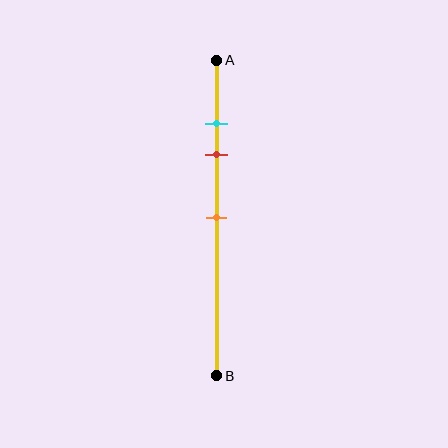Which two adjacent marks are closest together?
The cyan and red marks are the closest adjacent pair.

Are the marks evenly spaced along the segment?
No, the marks are not evenly spaced.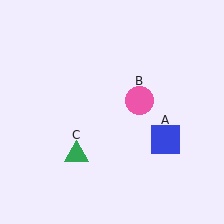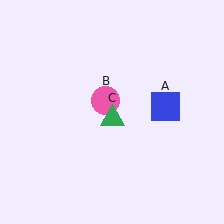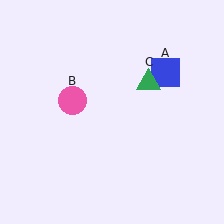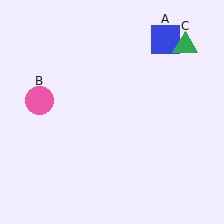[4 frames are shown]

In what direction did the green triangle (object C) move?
The green triangle (object C) moved up and to the right.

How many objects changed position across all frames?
3 objects changed position: blue square (object A), pink circle (object B), green triangle (object C).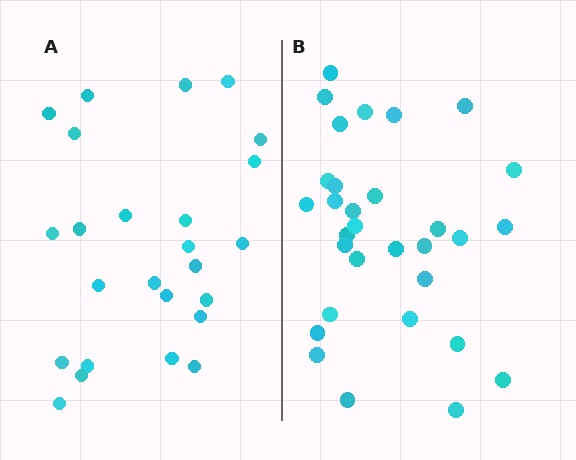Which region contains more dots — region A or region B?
Region B (the right region) has more dots.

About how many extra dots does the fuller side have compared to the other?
Region B has about 6 more dots than region A.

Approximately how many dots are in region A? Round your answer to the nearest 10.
About 20 dots. (The exact count is 25, which rounds to 20.)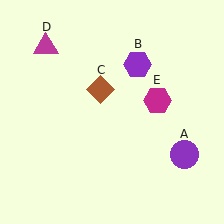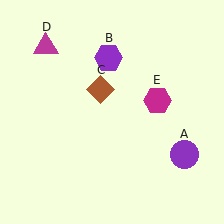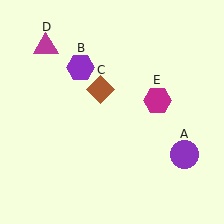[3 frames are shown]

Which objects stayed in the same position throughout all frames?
Purple circle (object A) and brown diamond (object C) and magenta triangle (object D) and magenta hexagon (object E) remained stationary.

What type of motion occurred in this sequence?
The purple hexagon (object B) rotated counterclockwise around the center of the scene.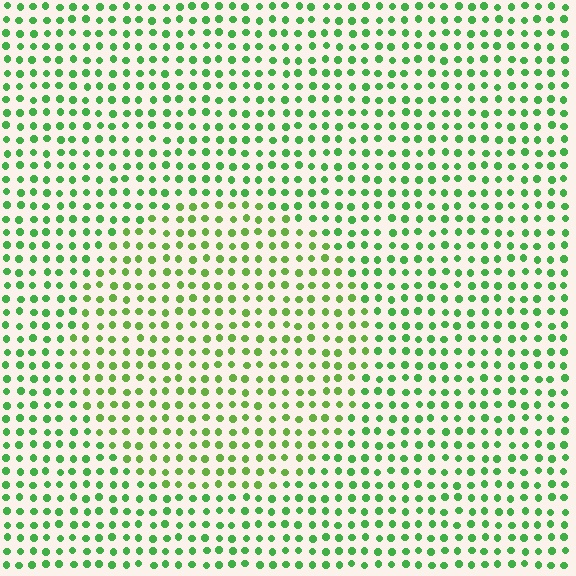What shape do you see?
I see a circle.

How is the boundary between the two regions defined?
The boundary is defined purely by a slight shift in hue (about 24 degrees). Spacing, size, and orientation are identical on both sides.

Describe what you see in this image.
The image is filled with small green elements in a uniform arrangement. A circle-shaped region is visible where the elements are tinted to a slightly different hue, forming a subtle color boundary.